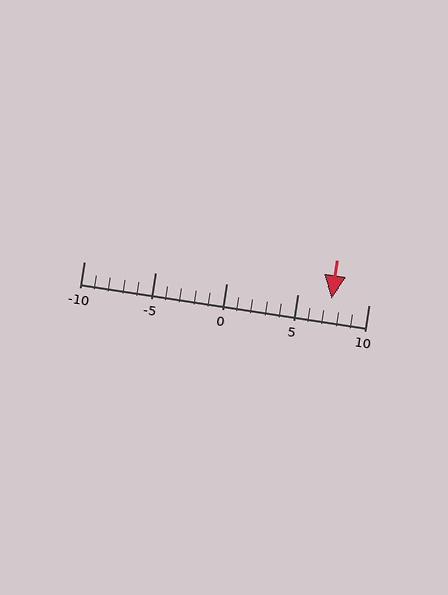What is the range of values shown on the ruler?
The ruler shows values from -10 to 10.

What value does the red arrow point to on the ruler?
The red arrow points to approximately 7.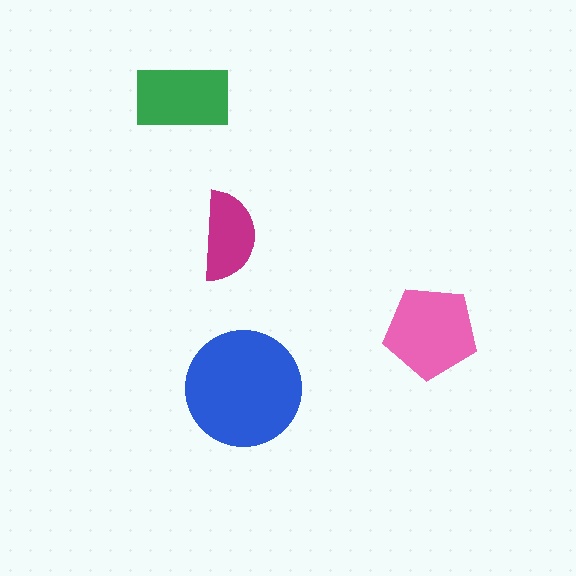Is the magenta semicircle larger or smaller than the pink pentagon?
Smaller.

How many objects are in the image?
There are 4 objects in the image.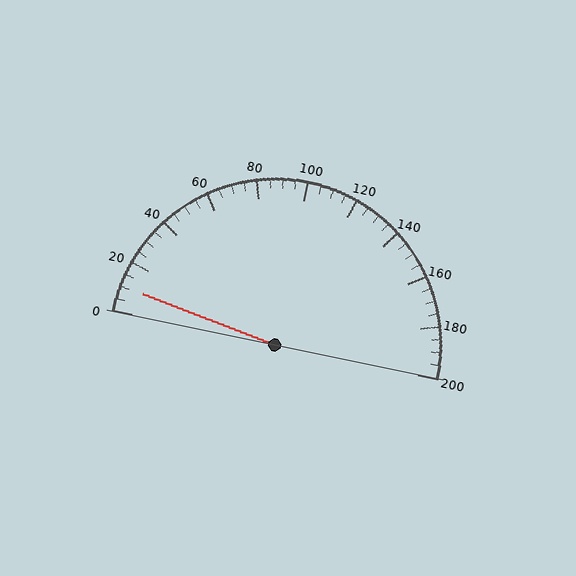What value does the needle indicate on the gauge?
The needle indicates approximately 10.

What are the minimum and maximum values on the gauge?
The gauge ranges from 0 to 200.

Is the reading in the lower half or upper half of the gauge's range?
The reading is in the lower half of the range (0 to 200).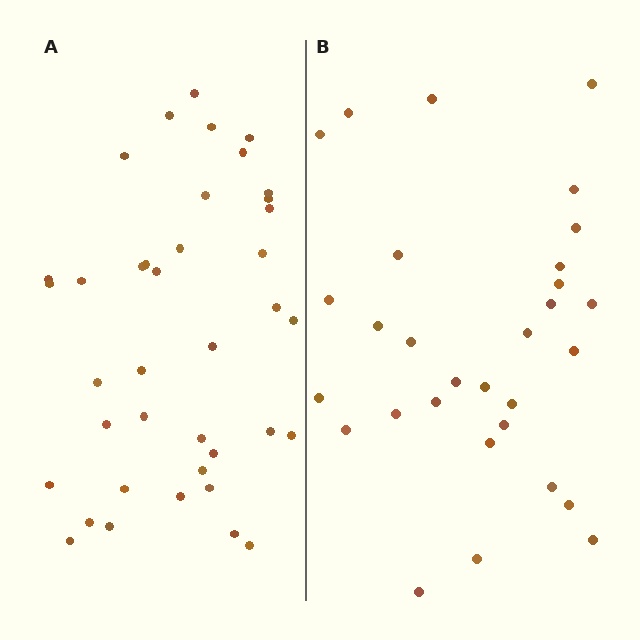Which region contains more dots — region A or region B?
Region A (the left region) has more dots.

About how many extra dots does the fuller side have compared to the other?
Region A has roughly 8 or so more dots than region B.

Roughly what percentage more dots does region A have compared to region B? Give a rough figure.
About 30% more.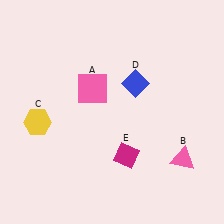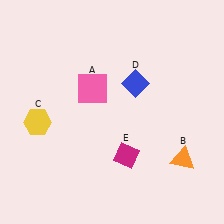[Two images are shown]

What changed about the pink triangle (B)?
In Image 1, B is pink. In Image 2, it changed to orange.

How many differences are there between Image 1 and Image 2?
There is 1 difference between the two images.